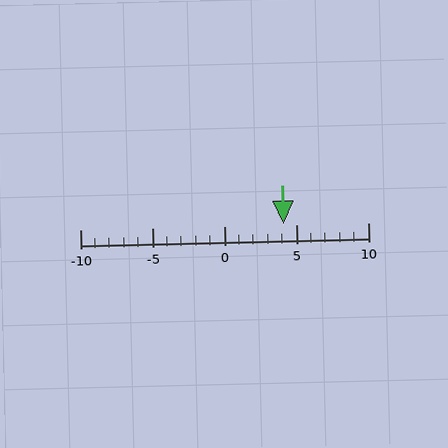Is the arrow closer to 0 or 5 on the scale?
The arrow is closer to 5.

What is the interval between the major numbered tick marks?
The major tick marks are spaced 5 units apart.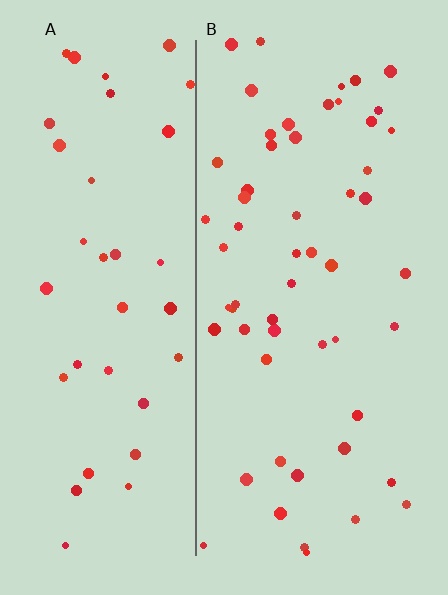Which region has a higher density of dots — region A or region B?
B (the right).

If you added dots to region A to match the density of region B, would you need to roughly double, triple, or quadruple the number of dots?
Approximately double.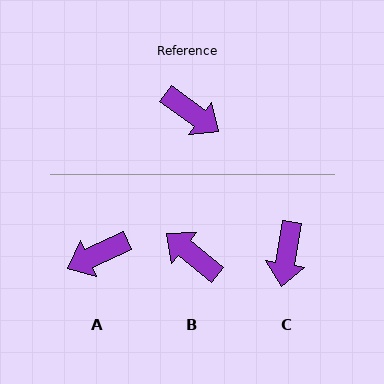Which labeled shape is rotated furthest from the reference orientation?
B, about 177 degrees away.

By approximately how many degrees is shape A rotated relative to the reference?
Approximately 120 degrees clockwise.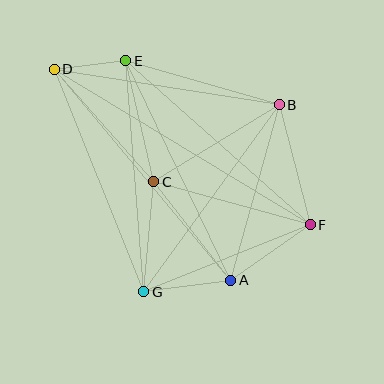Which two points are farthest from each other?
Points D and F are farthest from each other.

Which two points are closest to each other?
Points D and E are closest to each other.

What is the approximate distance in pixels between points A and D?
The distance between A and D is approximately 275 pixels.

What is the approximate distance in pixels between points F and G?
The distance between F and G is approximately 180 pixels.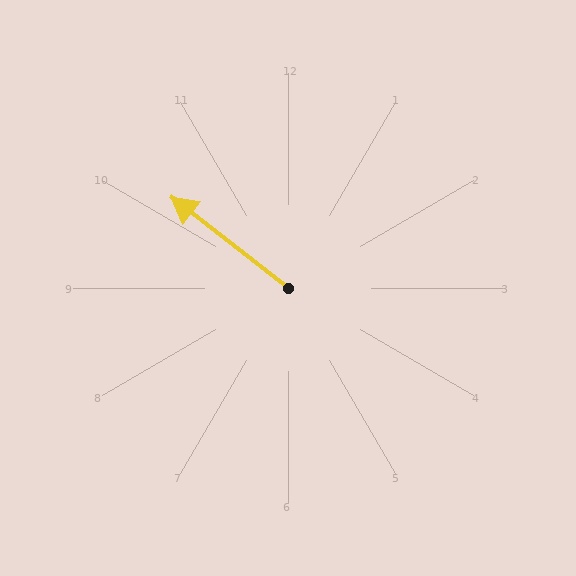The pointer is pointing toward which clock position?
Roughly 10 o'clock.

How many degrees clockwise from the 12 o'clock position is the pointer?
Approximately 308 degrees.